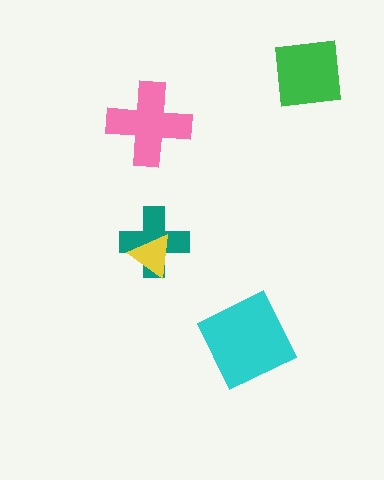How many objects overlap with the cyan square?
0 objects overlap with the cyan square.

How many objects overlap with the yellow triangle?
1 object overlaps with the yellow triangle.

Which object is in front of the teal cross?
The yellow triangle is in front of the teal cross.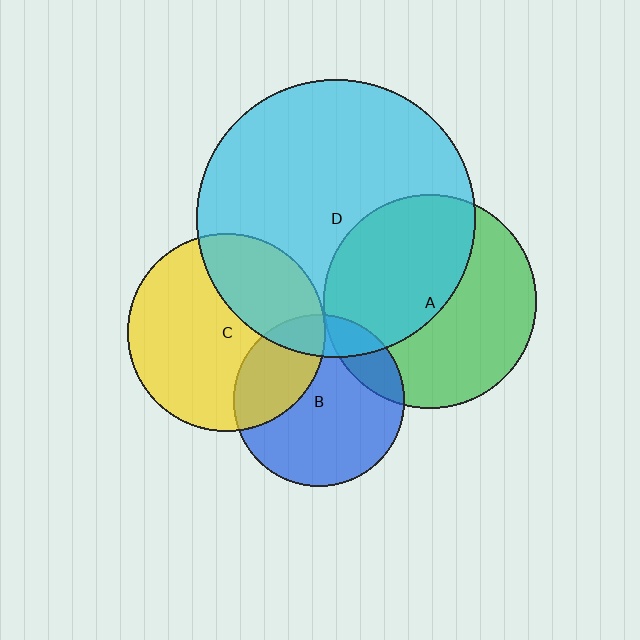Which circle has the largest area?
Circle D (cyan).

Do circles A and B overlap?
Yes.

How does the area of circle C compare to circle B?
Approximately 1.3 times.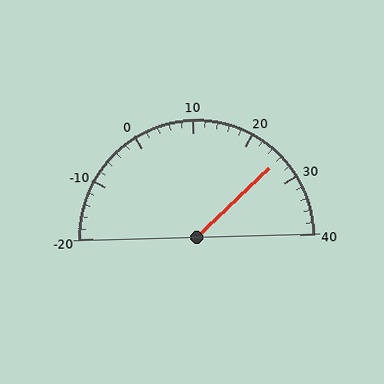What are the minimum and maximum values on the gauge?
The gauge ranges from -20 to 40.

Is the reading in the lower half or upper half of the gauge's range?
The reading is in the upper half of the range (-20 to 40).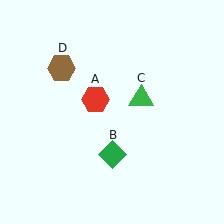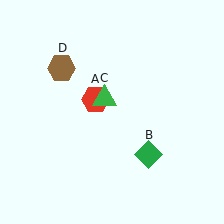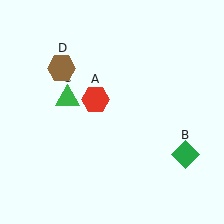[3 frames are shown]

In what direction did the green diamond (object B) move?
The green diamond (object B) moved right.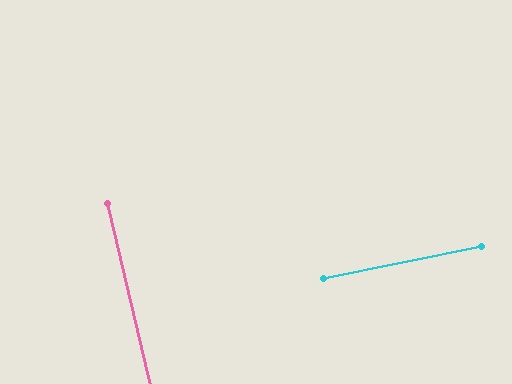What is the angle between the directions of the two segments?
Approximately 88 degrees.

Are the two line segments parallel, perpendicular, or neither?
Perpendicular — they meet at approximately 88°.